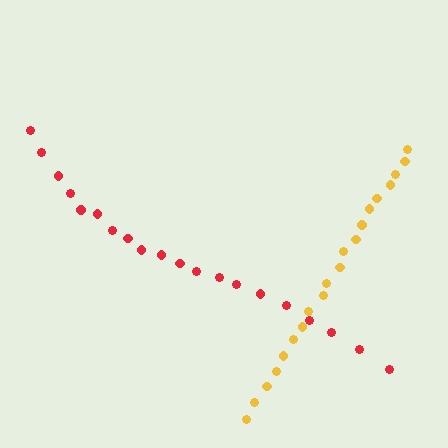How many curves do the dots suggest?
There are 2 distinct paths.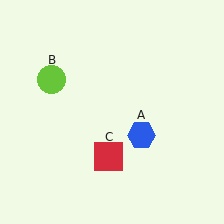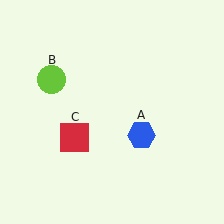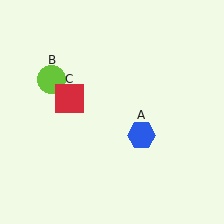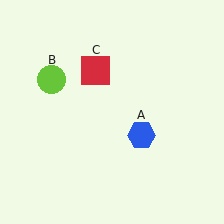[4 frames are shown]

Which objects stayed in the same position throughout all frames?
Blue hexagon (object A) and lime circle (object B) remained stationary.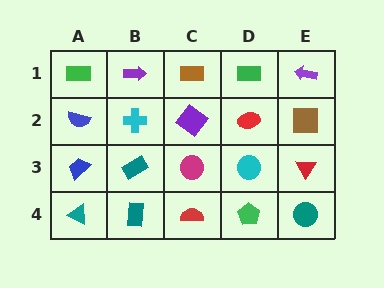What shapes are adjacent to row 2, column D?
A green rectangle (row 1, column D), a cyan circle (row 3, column D), a purple diamond (row 2, column C), a brown square (row 2, column E).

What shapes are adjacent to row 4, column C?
A magenta circle (row 3, column C), a teal rectangle (row 4, column B), a green pentagon (row 4, column D).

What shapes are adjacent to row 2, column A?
A green rectangle (row 1, column A), a blue trapezoid (row 3, column A), a cyan cross (row 2, column B).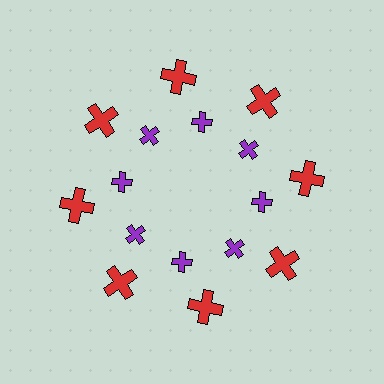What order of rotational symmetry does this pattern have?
This pattern has 8-fold rotational symmetry.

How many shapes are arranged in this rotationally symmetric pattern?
There are 16 shapes, arranged in 8 groups of 2.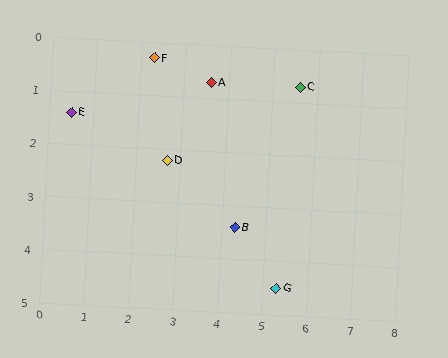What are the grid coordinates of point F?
Point F is at approximately (2.3, 0.3).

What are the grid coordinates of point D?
Point D is at approximately (2.7, 2.2).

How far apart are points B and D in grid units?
Points B and D are about 2.0 grid units apart.